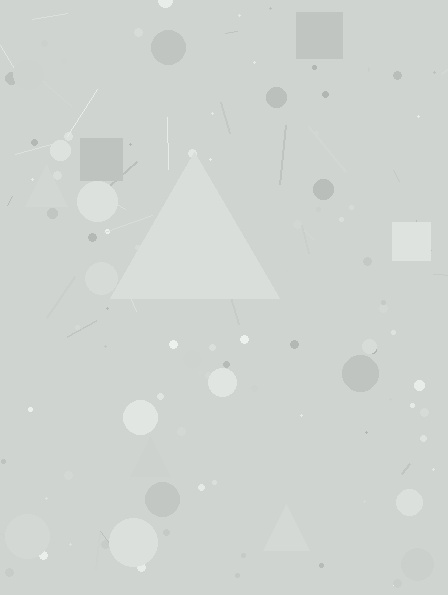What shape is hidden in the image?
A triangle is hidden in the image.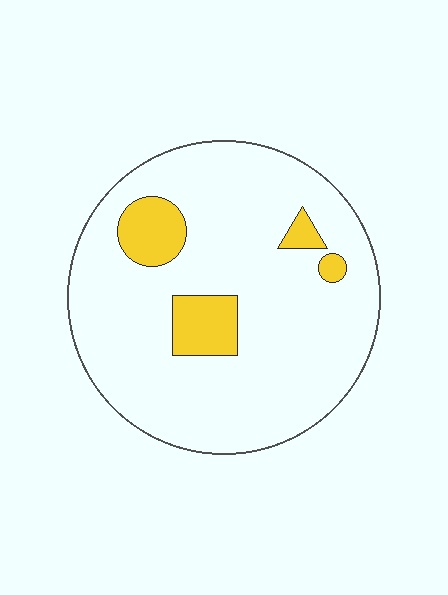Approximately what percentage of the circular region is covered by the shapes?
Approximately 15%.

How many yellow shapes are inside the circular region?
4.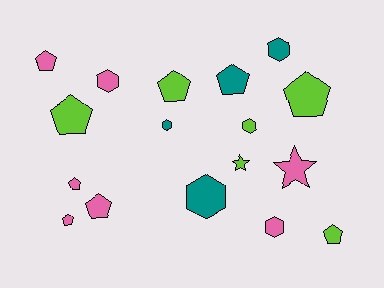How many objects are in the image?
There are 17 objects.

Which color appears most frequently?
Pink, with 7 objects.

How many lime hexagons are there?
There is 1 lime hexagon.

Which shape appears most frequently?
Pentagon, with 9 objects.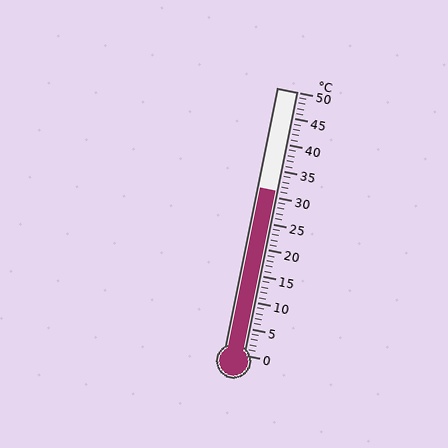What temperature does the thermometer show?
The thermometer shows approximately 31°C.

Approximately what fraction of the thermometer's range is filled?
The thermometer is filled to approximately 60% of its range.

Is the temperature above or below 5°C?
The temperature is above 5°C.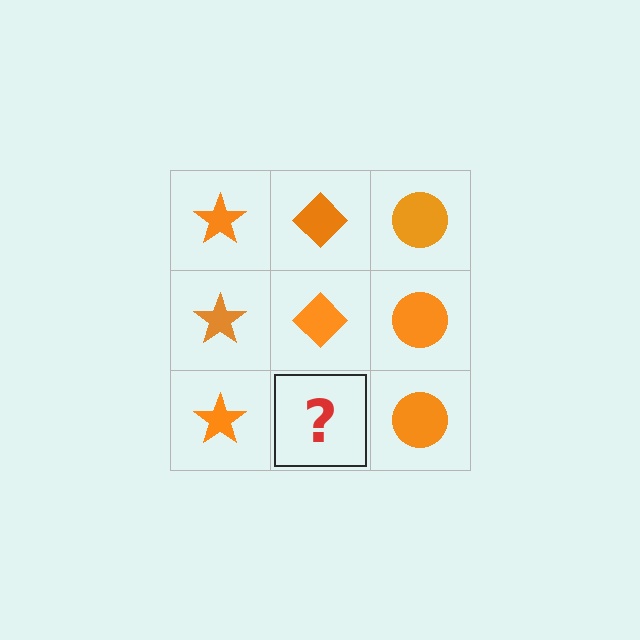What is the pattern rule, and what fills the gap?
The rule is that each column has a consistent shape. The gap should be filled with an orange diamond.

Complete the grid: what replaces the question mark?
The question mark should be replaced with an orange diamond.